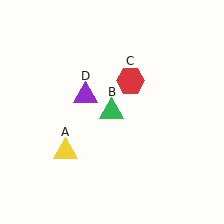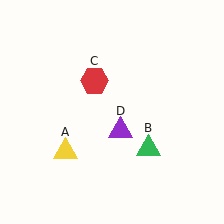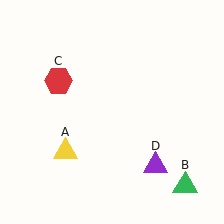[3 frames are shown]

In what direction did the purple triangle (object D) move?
The purple triangle (object D) moved down and to the right.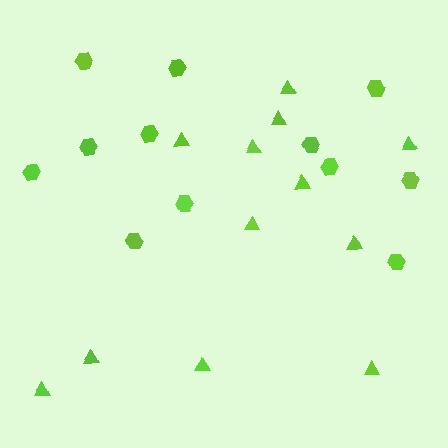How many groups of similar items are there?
There are 2 groups: one group of triangles (12) and one group of hexagons (12).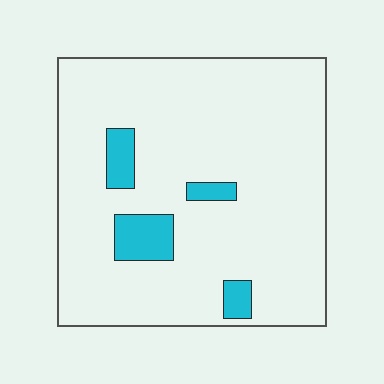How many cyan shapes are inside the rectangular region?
4.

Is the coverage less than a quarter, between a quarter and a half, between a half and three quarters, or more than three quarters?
Less than a quarter.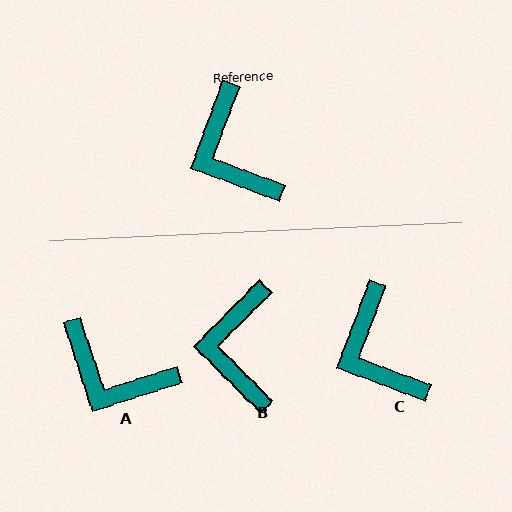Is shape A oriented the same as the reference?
No, it is off by about 39 degrees.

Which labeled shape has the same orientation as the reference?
C.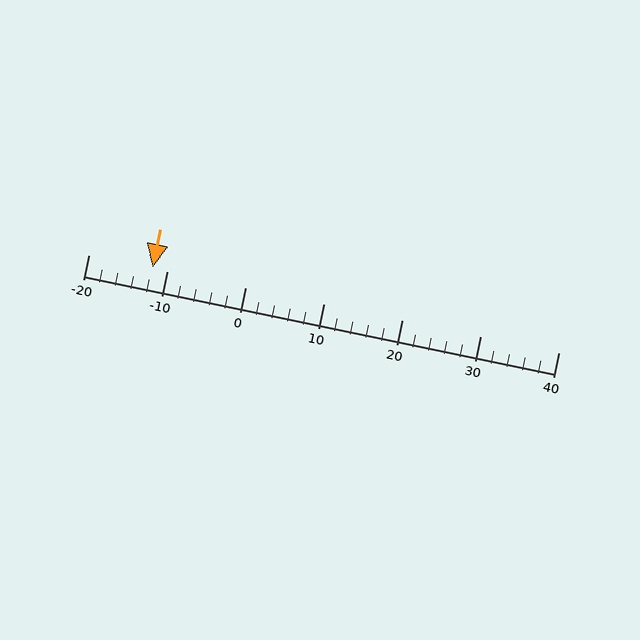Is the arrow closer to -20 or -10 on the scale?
The arrow is closer to -10.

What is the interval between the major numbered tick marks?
The major tick marks are spaced 10 units apart.